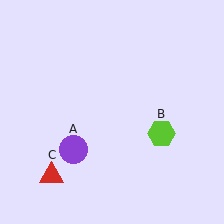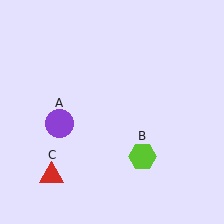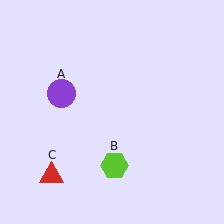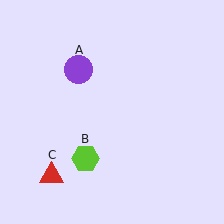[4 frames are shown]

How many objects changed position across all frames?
2 objects changed position: purple circle (object A), lime hexagon (object B).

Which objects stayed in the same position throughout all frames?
Red triangle (object C) remained stationary.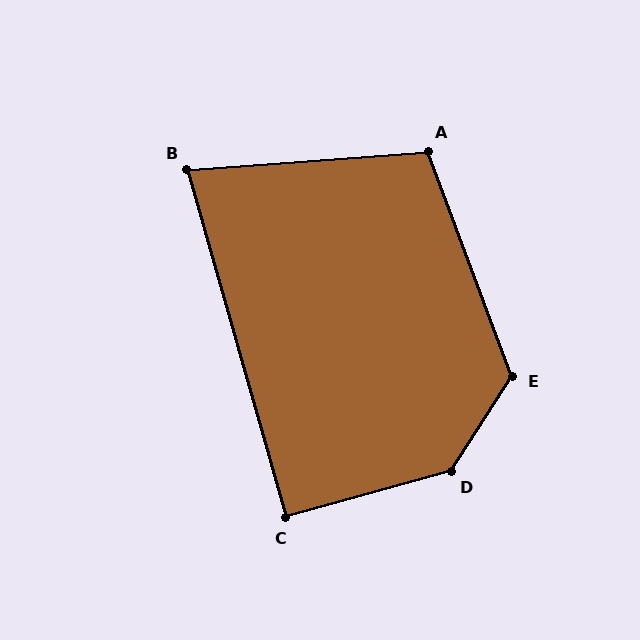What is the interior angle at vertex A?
Approximately 106 degrees (obtuse).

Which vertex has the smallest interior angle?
B, at approximately 79 degrees.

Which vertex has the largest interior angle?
D, at approximately 138 degrees.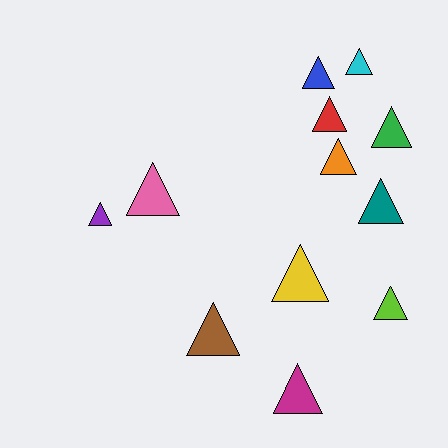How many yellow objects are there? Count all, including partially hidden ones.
There is 1 yellow object.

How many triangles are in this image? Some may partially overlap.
There are 12 triangles.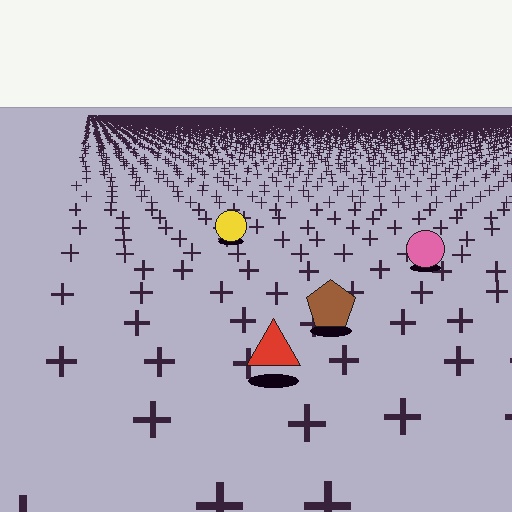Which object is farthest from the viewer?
The yellow circle is farthest from the viewer. It appears smaller and the ground texture around it is denser.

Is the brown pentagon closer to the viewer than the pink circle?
Yes. The brown pentagon is closer — you can tell from the texture gradient: the ground texture is coarser near it.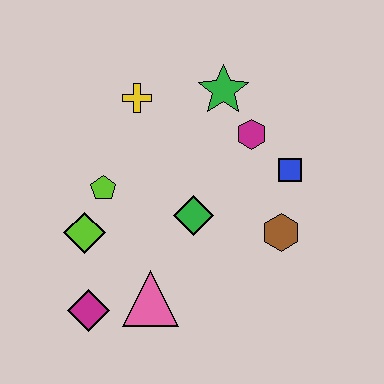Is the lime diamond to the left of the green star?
Yes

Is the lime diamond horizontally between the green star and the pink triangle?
No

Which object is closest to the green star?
The magenta hexagon is closest to the green star.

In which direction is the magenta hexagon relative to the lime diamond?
The magenta hexagon is to the right of the lime diamond.